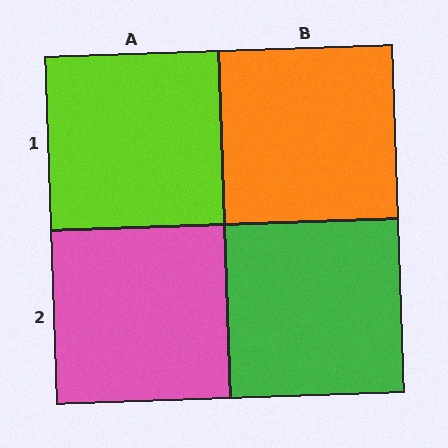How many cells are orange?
1 cell is orange.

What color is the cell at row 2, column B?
Green.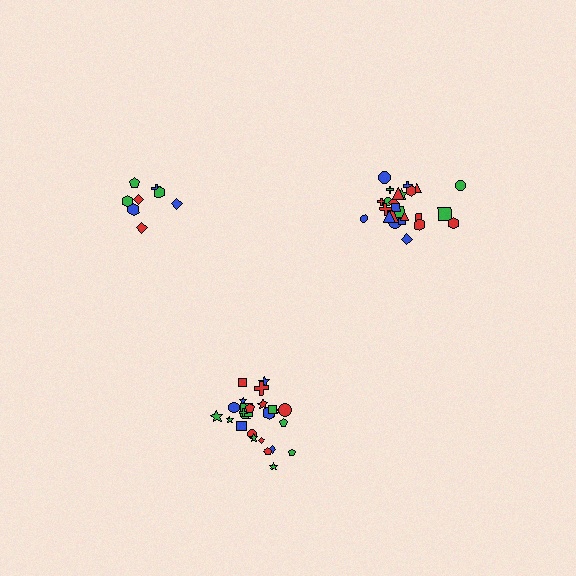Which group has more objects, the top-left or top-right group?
The top-right group.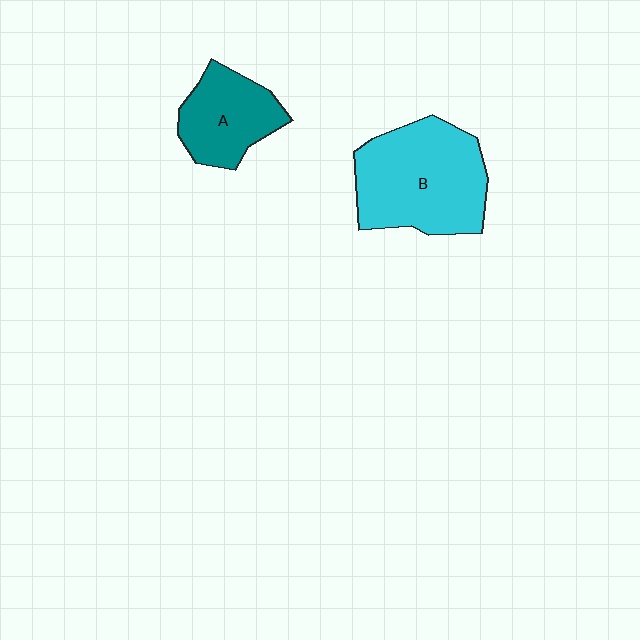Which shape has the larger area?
Shape B (cyan).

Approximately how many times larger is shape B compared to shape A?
Approximately 1.7 times.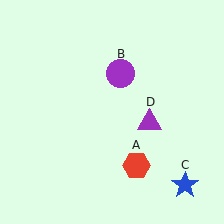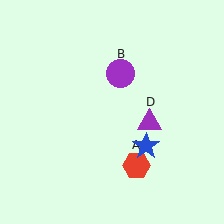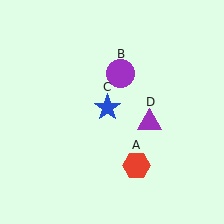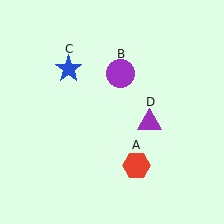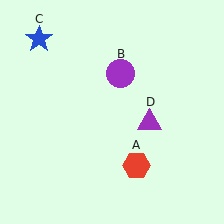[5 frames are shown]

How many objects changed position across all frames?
1 object changed position: blue star (object C).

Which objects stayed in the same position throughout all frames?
Red hexagon (object A) and purple circle (object B) and purple triangle (object D) remained stationary.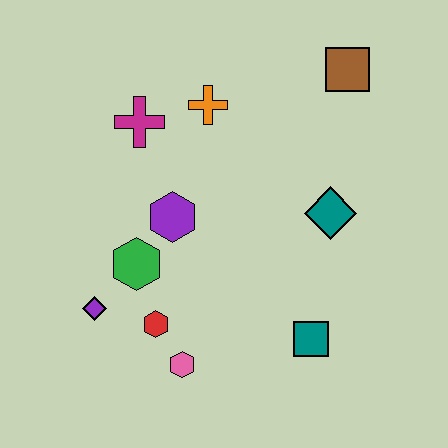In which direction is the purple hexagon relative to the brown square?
The purple hexagon is to the left of the brown square.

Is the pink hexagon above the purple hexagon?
No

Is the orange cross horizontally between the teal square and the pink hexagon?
Yes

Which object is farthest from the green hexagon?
The brown square is farthest from the green hexagon.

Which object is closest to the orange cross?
The magenta cross is closest to the orange cross.